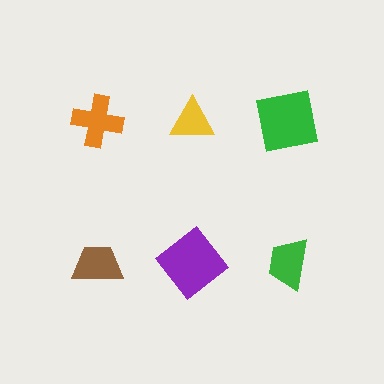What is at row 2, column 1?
A brown trapezoid.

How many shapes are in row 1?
3 shapes.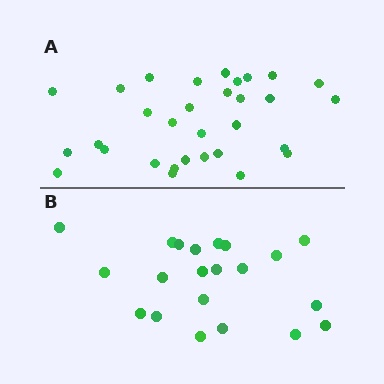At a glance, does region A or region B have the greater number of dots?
Region A (the top region) has more dots.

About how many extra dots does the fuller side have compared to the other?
Region A has roughly 10 or so more dots than region B.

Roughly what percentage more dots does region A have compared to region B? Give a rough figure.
About 50% more.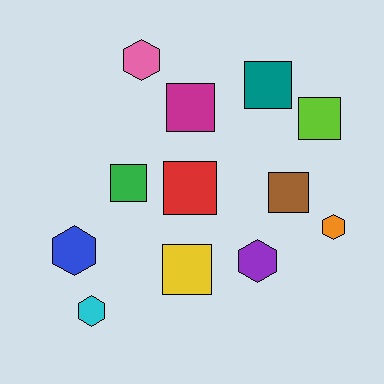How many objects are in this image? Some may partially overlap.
There are 12 objects.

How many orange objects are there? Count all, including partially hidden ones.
There is 1 orange object.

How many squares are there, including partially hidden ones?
There are 7 squares.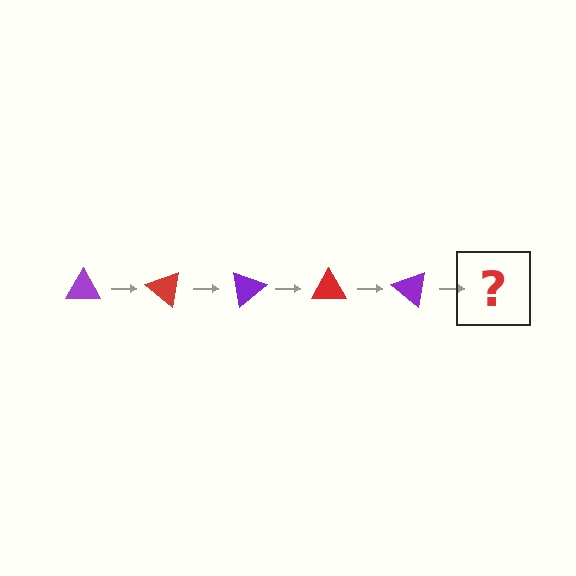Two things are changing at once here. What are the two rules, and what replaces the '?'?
The two rules are that it rotates 40 degrees each step and the color cycles through purple and red. The '?' should be a red triangle, rotated 200 degrees from the start.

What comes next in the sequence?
The next element should be a red triangle, rotated 200 degrees from the start.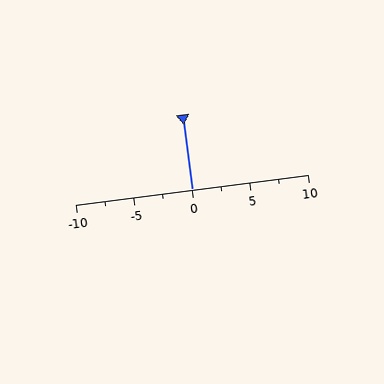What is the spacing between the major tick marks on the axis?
The major ticks are spaced 5 apart.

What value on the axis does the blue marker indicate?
The marker indicates approximately 0.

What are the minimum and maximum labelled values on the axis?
The axis runs from -10 to 10.